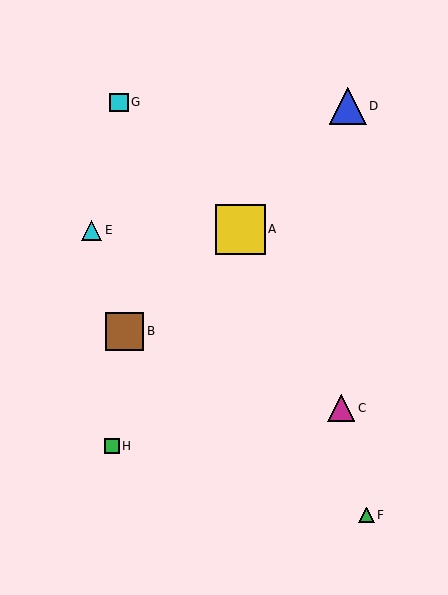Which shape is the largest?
The yellow square (labeled A) is the largest.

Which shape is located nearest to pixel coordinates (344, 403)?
The magenta triangle (labeled C) at (341, 408) is nearest to that location.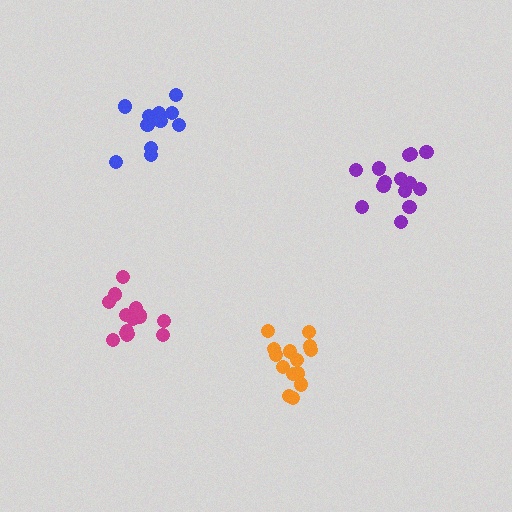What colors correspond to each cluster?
The clusters are colored: blue, magenta, orange, purple.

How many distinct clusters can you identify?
There are 4 distinct clusters.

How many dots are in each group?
Group 1: 11 dots, Group 2: 15 dots, Group 3: 14 dots, Group 4: 14 dots (54 total).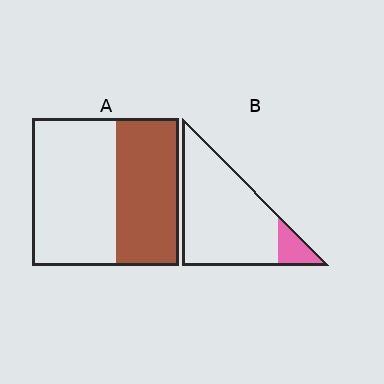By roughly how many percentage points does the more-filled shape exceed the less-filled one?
By roughly 30 percentage points (A over B).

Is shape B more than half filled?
No.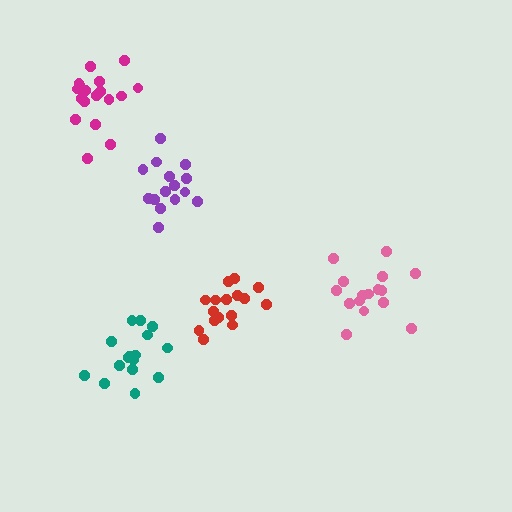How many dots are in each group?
Group 1: 16 dots, Group 2: 16 dots, Group 3: 15 dots, Group 4: 17 dots, Group 5: 18 dots (82 total).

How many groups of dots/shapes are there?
There are 5 groups.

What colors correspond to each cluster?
The clusters are colored: red, pink, purple, teal, magenta.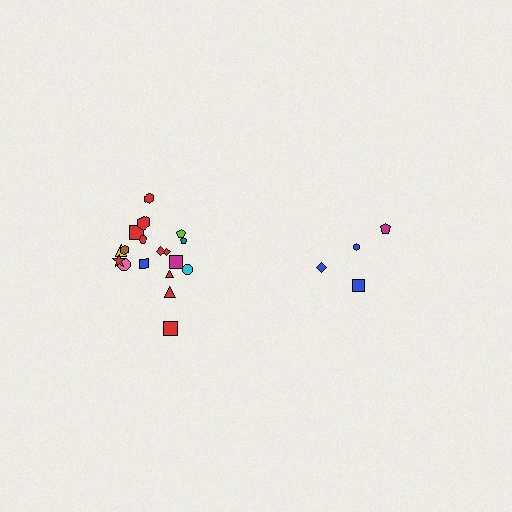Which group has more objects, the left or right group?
The left group.